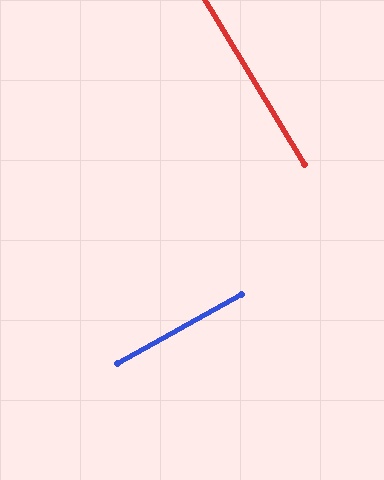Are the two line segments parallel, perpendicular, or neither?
Perpendicular — they meet at approximately 88°.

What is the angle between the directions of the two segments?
Approximately 88 degrees.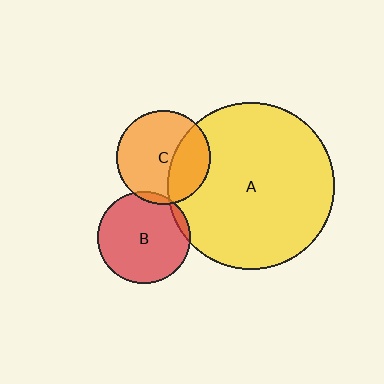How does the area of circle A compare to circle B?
Approximately 3.3 times.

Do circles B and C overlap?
Yes.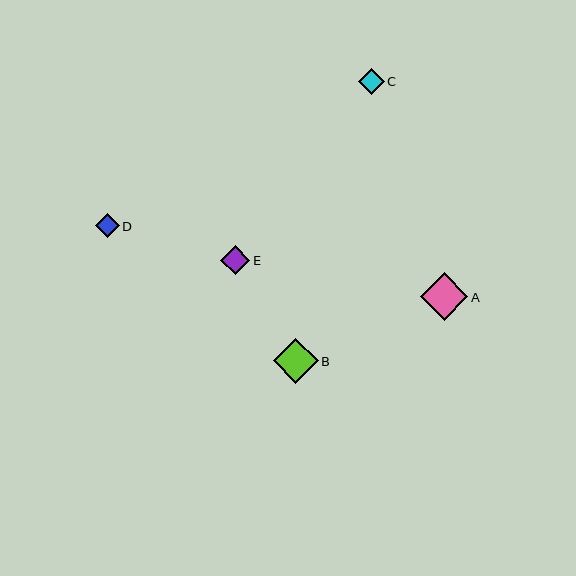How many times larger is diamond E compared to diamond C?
Diamond E is approximately 1.1 times the size of diamond C.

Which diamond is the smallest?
Diamond D is the smallest with a size of approximately 24 pixels.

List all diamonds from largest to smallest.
From largest to smallest: A, B, E, C, D.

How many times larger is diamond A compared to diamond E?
Diamond A is approximately 1.6 times the size of diamond E.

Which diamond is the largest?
Diamond A is the largest with a size of approximately 48 pixels.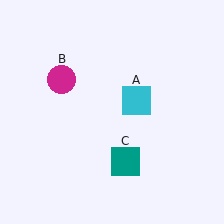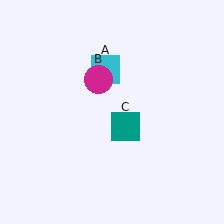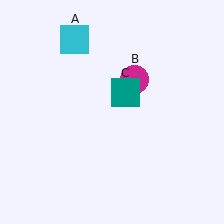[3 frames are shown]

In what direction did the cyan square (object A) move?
The cyan square (object A) moved up and to the left.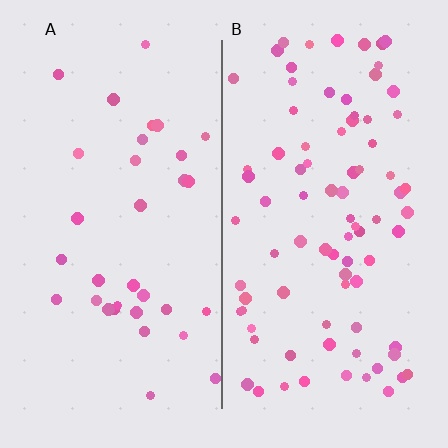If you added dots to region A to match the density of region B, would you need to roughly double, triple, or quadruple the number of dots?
Approximately triple.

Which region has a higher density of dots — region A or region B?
B (the right).